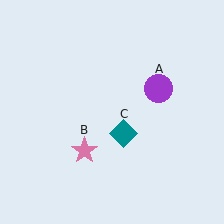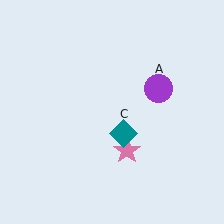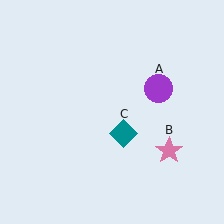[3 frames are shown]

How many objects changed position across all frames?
1 object changed position: pink star (object B).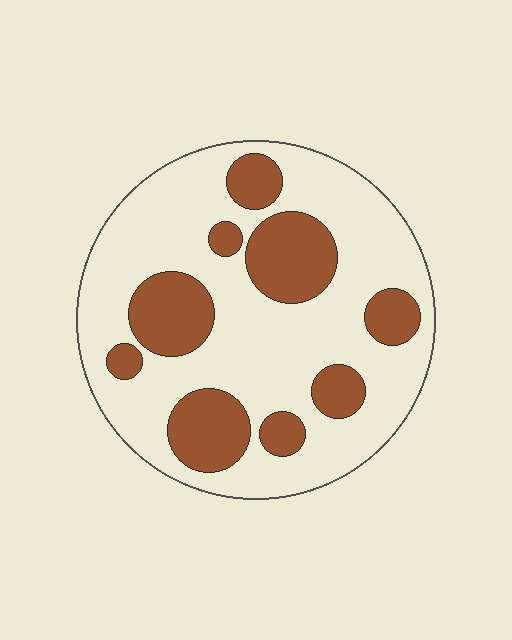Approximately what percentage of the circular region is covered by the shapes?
Approximately 30%.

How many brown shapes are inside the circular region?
9.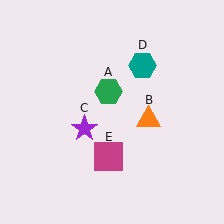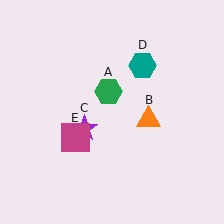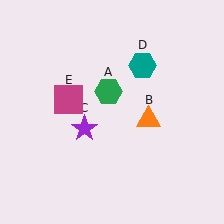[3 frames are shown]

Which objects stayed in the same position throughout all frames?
Green hexagon (object A) and orange triangle (object B) and purple star (object C) and teal hexagon (object D) remained stationary.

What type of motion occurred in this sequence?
The magenta square (object E) rotated clockwise around the center of the scene.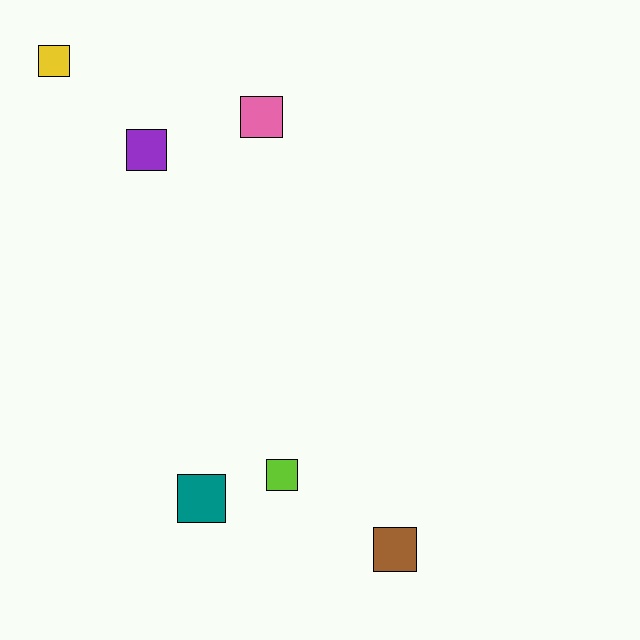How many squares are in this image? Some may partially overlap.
There are 6 squares.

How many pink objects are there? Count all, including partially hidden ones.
There is 1 pink object.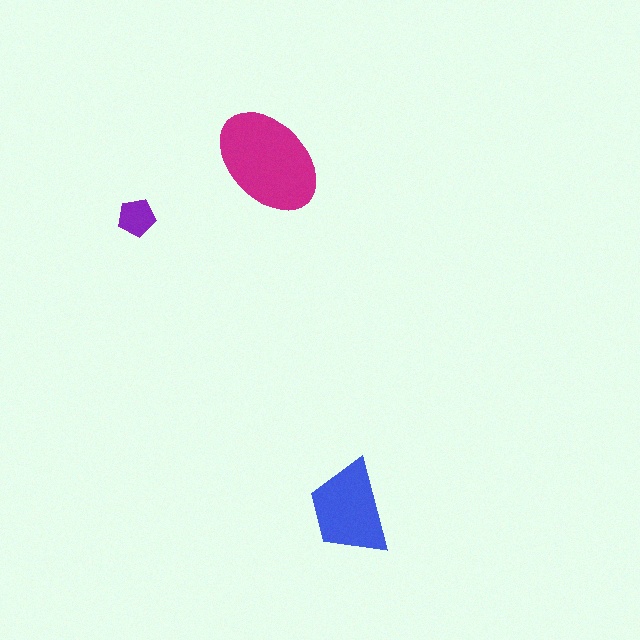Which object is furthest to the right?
The blue trapezoid is rightmost.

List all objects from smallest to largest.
The purple pentagon, the blue trapezoid, the magenta ellipse.